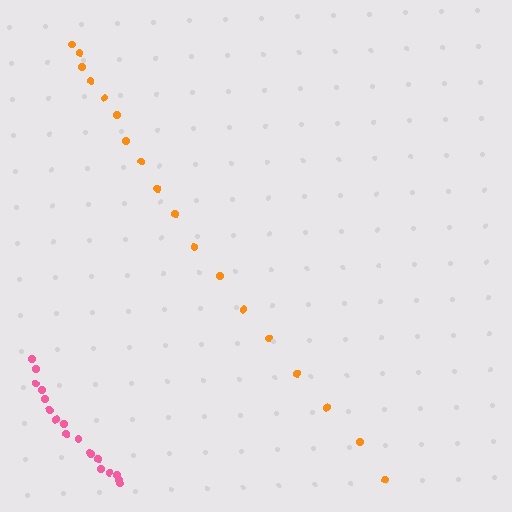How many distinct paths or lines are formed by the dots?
There are 2 distinct paths.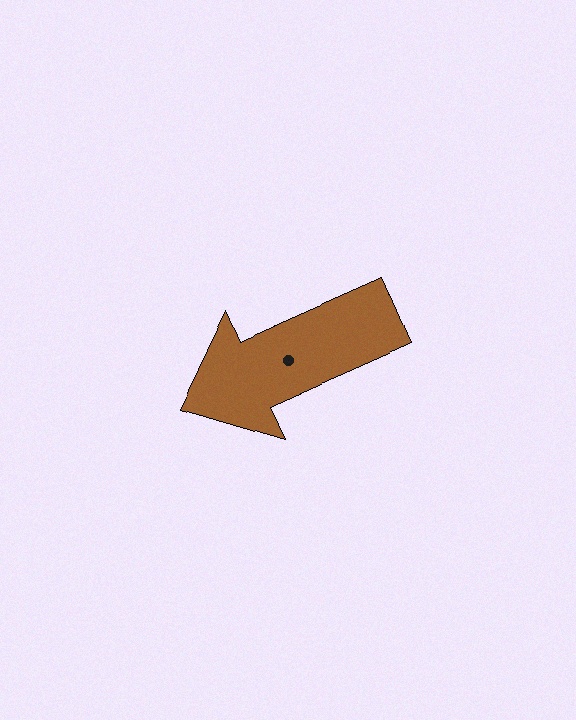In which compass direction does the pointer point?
Southwest.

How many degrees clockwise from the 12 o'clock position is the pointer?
Approximately 246 degrees.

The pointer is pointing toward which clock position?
Roughly 8 o'clock.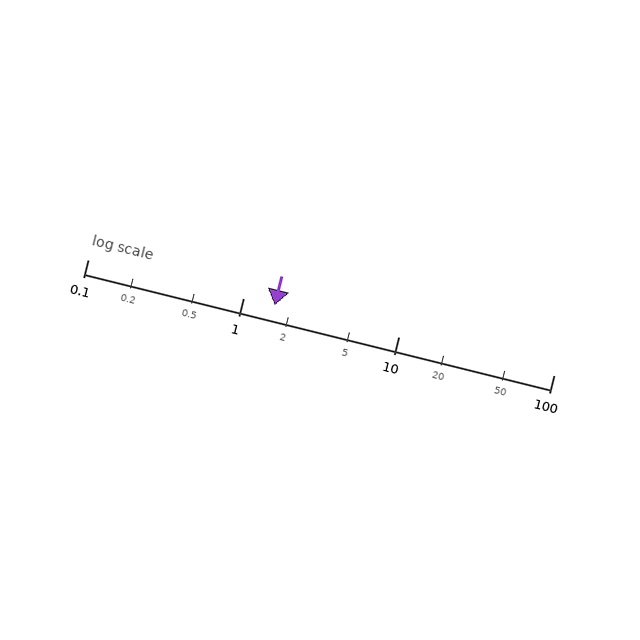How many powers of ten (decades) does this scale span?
The scale spans 3 decades, from 0.1 to 100.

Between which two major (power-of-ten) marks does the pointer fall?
The pointer is between 1 and 10.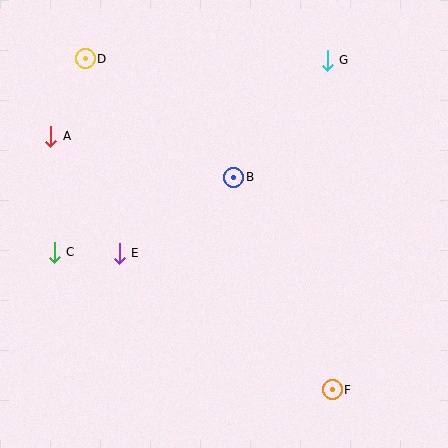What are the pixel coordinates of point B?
Point B is at (234, 177).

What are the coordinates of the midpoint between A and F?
The midpoint between A and F is at (191, 263).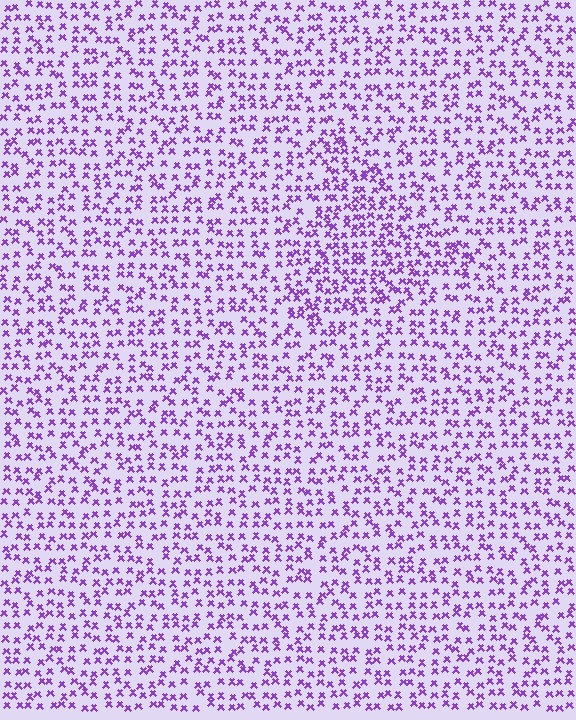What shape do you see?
I see a triangle.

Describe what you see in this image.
The image contains small purple elements arranged at two different densities. A triangle-shaped region is visible where the elements are more densely packed than the surrounding area.